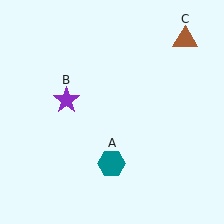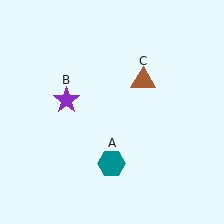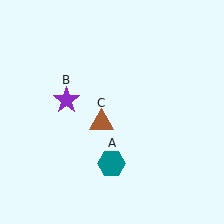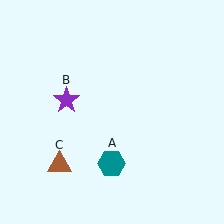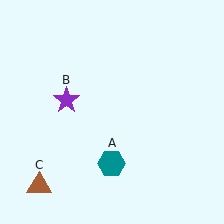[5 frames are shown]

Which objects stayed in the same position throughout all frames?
Teal hexagon (object A) and purple star (object B) remained stationary.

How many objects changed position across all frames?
1 object changed position: brown triangle (object C).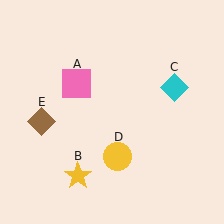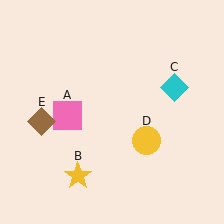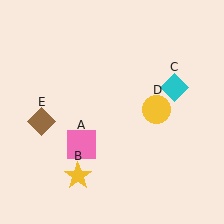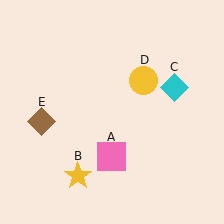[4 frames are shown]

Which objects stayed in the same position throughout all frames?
Yellow star (object B) and cyan diamond (object C) and brown diamond (object E) remained stationary.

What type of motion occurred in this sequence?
The pink square (object A), yellow circle (object D) rotated counterclockwise around the center of the scene.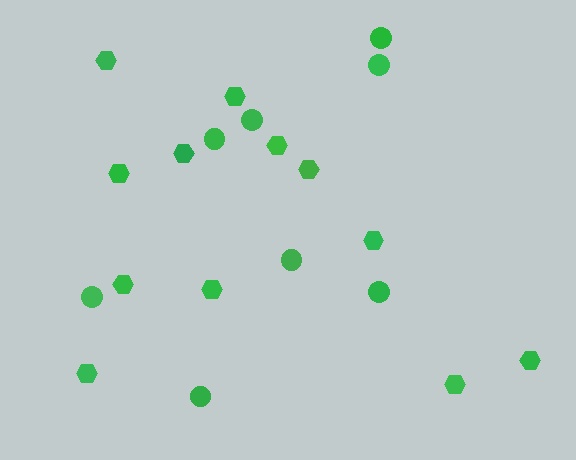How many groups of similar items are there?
There are 2 groups: one group of circles (8) and one group of hexagons (12).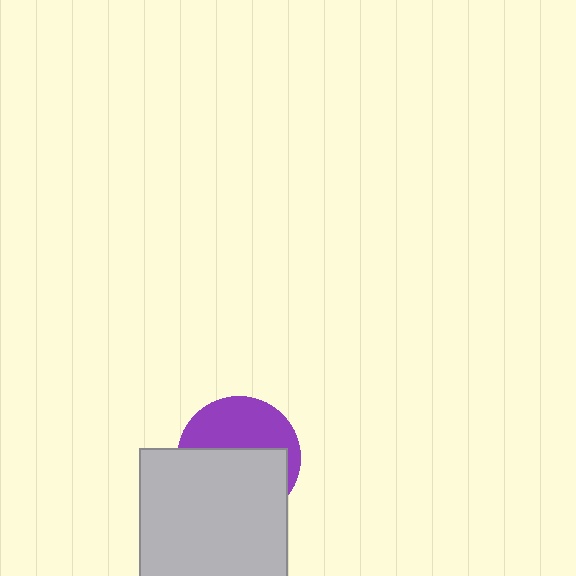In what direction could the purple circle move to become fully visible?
The purple circle could move up. That would shift it out from behind the light gray square entirely.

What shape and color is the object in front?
The object in front is a light gray square.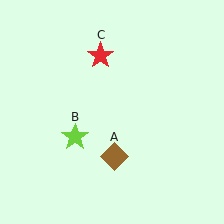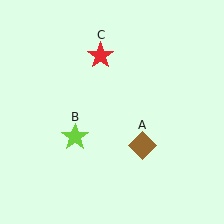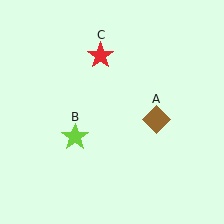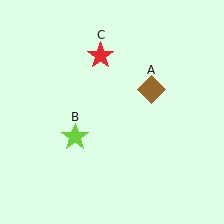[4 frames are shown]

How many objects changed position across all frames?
1 object changed position: brown diamond (object A).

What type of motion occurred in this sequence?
The brown diamond (object A) rotated counterclockwise around the center of the scene.